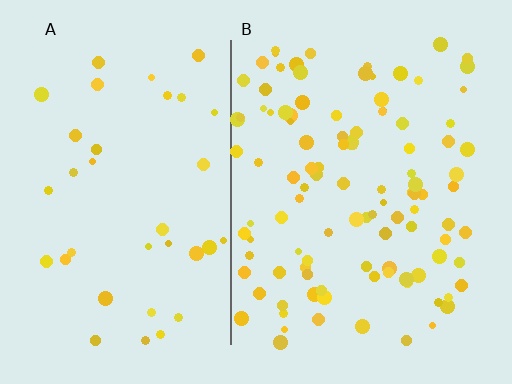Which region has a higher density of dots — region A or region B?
B (the right).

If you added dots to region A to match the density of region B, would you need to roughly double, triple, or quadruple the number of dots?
Approximately triple.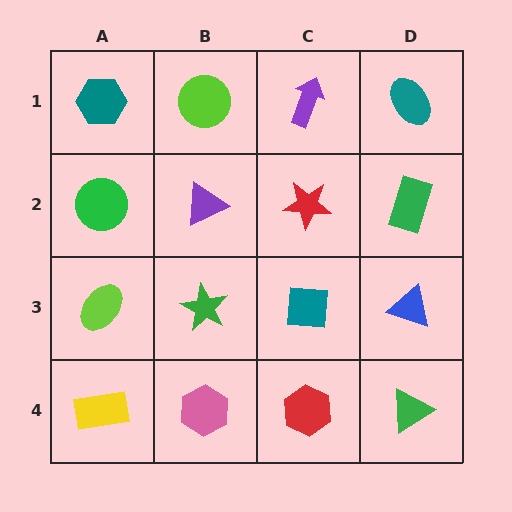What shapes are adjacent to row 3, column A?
A green circle (row 2, column A), a yellow rectangle (row 4, column A), a green star (row 3, column B).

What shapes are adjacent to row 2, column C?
A purple arrow (row 1, column C), a teal square (row 3, column C), a purple triangle (row 2, column B), a green rectangle (row 2, column D).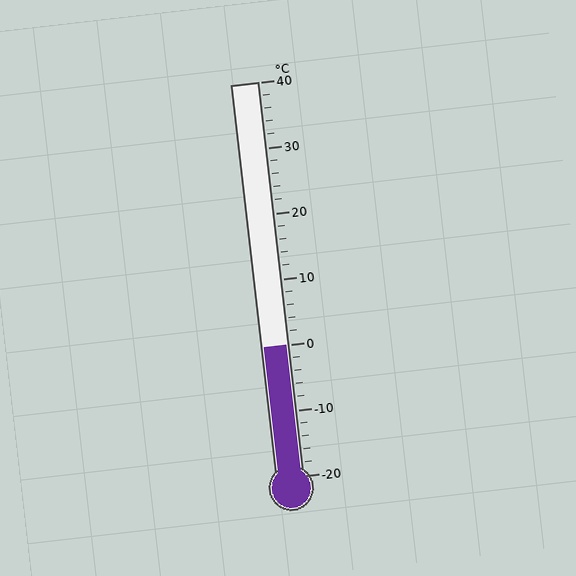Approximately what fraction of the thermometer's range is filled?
The thermometer is filled to approximately 35% of its range.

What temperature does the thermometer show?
The thermometer shows approximately 0°C.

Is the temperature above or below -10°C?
The temperature is above -10°C.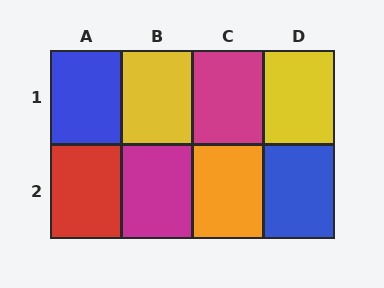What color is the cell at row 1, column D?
Yellow.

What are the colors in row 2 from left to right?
Red, magenta, orange, blue.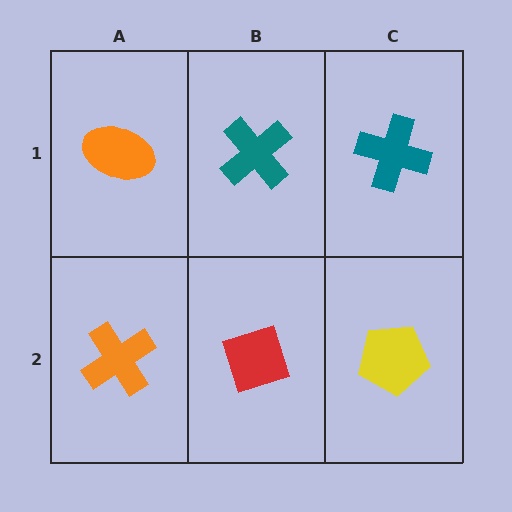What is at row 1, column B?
A teal cross.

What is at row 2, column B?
A red diamond.